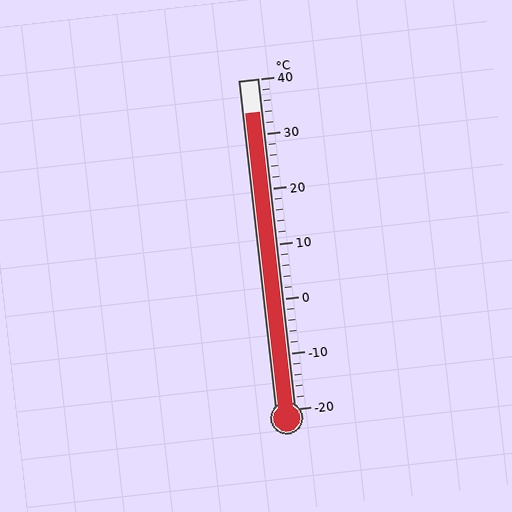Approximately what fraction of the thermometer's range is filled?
The thermometer is filled to approximately 90% of its range.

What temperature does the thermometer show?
The thermometer shows approximately 34°C.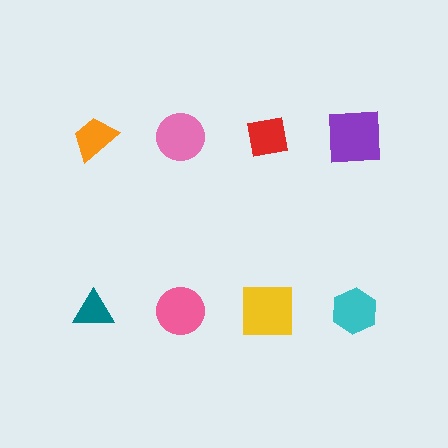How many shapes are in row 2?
4 shapes.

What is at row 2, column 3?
A yellow square.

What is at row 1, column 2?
A pink circle.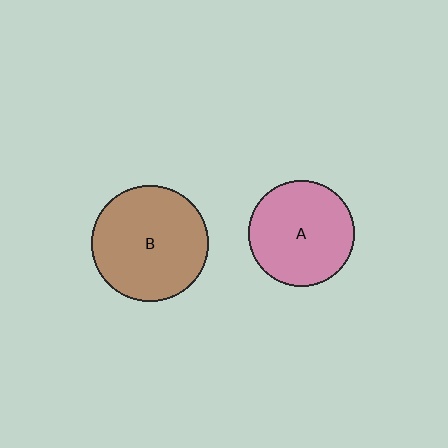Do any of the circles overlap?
No, none of the circles overlap.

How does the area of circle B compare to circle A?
Approximately 1.2 times.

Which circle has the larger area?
Circle B (brown).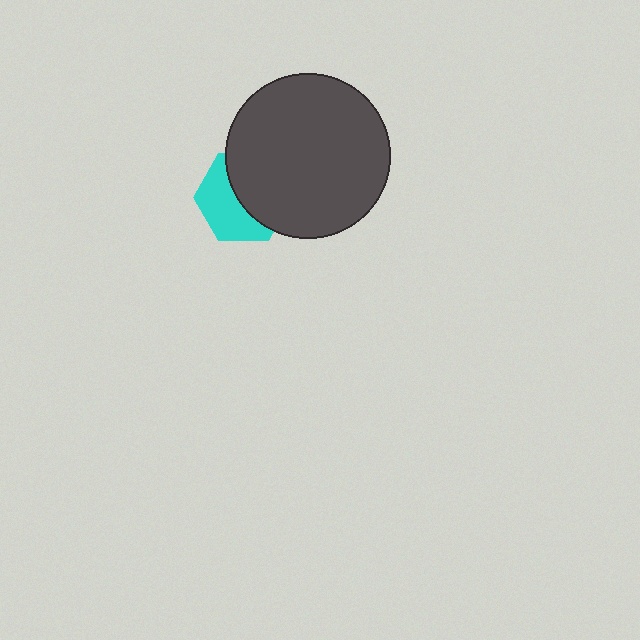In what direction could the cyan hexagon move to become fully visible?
The cyan hexagon could move left. That would shift it out from behind the dark gray circle entirely.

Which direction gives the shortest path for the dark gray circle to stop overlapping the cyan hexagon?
Moving right gives the shortest separation.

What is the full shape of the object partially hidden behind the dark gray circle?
The partially hidden object is a cyan hexagon.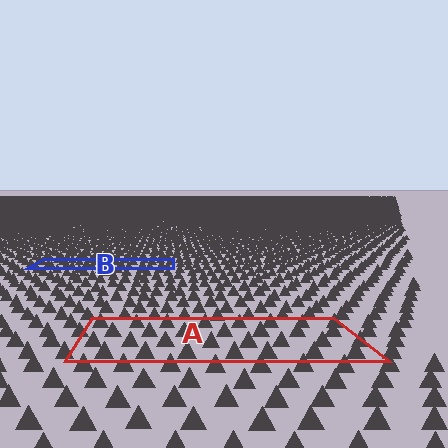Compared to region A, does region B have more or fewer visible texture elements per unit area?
Region B has more texture elements per unit area — they are packed more densely because it is farther away.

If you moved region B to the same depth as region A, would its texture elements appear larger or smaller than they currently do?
They would appear larger. At a closer depth, the same texture elements are projected at a bigger on-screen size.